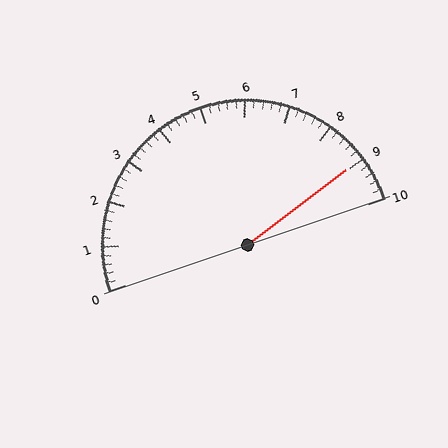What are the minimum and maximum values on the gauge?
The gauge ranges from 0 to 10.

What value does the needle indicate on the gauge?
The needle indicates approximately 9.0.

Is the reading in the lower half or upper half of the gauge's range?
The reading is in the upper half of the range (0 to 10).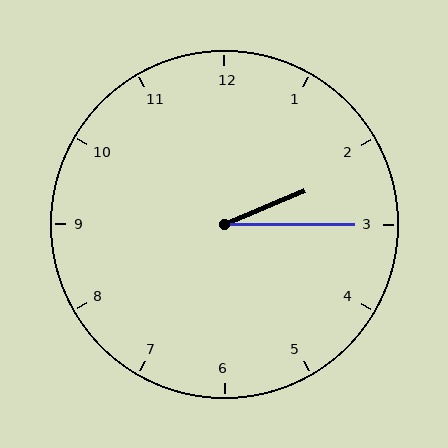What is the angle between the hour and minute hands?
Approximately 22 degrees.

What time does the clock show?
2:15.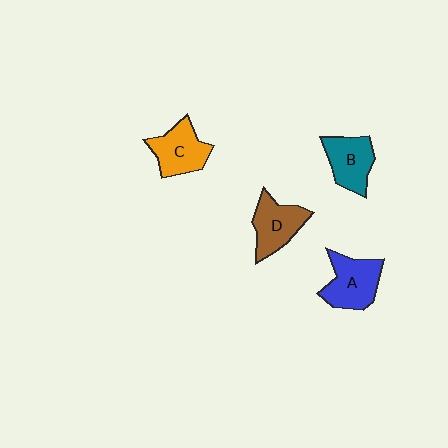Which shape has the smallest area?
Shape B (teal).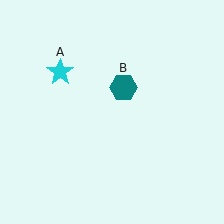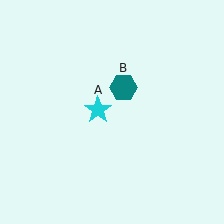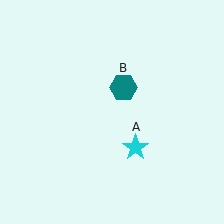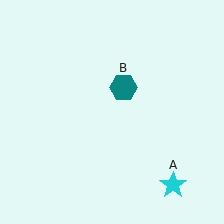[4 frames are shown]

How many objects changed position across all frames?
1 object changed position: cyan star (object A).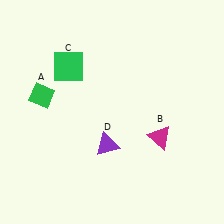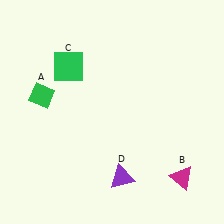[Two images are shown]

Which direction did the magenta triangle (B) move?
The magenta triangle (B) moved down.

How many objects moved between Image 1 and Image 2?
2 objects moved between the two images.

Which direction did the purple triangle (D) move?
The purple triangle (D) moved down.